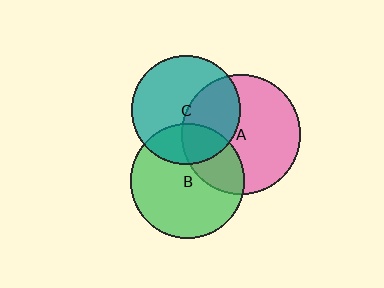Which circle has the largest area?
Circle A (pink).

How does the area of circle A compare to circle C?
Approximately 1.2 times.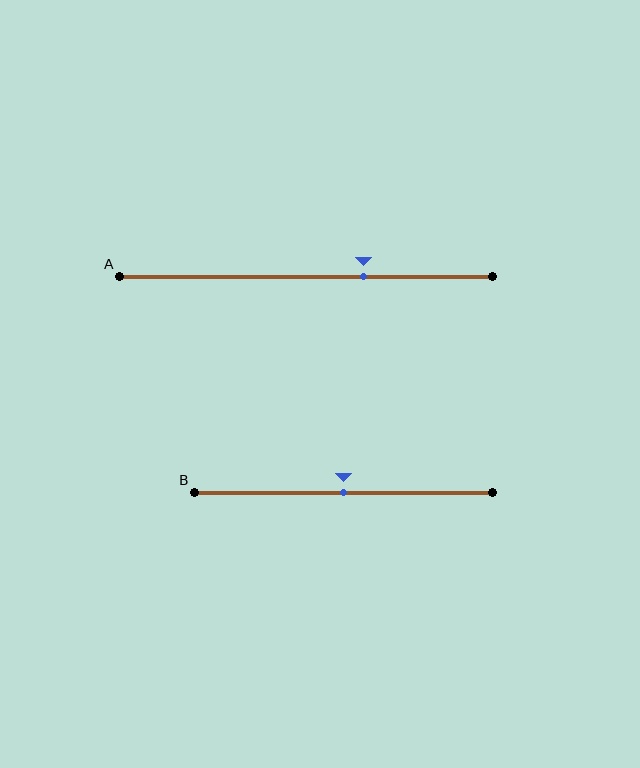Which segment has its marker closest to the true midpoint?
Segment B has its marker closest to the true midpoint.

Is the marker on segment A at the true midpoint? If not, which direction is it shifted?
No, the marker on segment A is shifted to the right by about 16% of the segment length.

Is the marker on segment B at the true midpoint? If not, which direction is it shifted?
Yes, the marker on segment B is at the true midpoint.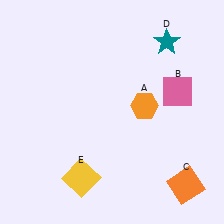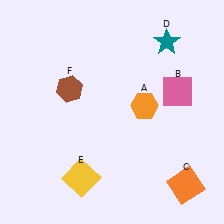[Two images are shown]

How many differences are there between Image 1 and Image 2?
There is 1 difference between the two images.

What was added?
A brown hexagon (F) was added in Image 2.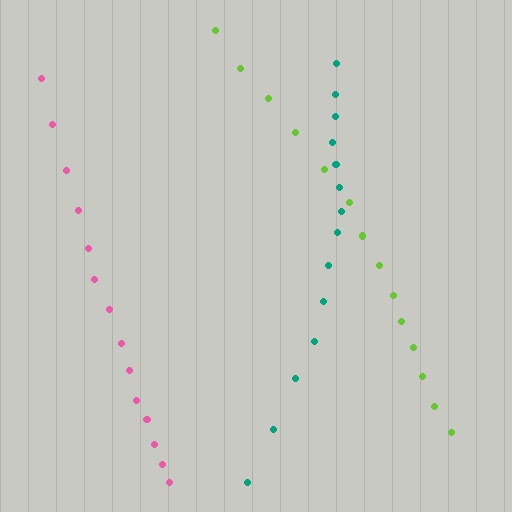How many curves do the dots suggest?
There are 3 distinct paths.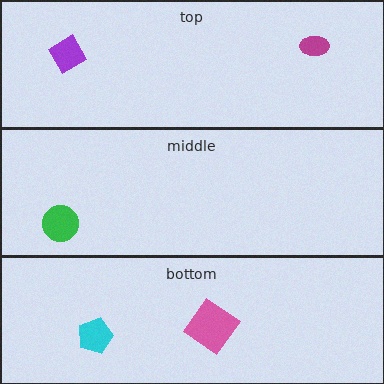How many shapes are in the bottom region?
2.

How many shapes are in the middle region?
1.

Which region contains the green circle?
The middle region.